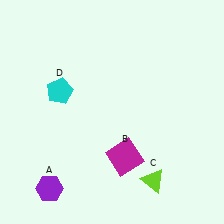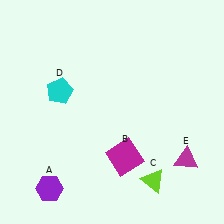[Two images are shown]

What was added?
A magenta triangle (E) was added in Image 2.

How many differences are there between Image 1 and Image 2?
There is 1 difference between the two images.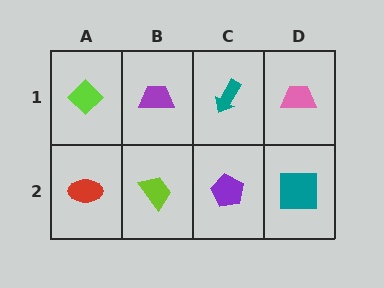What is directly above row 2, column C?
A teal arrow.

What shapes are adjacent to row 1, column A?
A red ellipse (row 2, column A), a purple trapezoid (row 1, column B).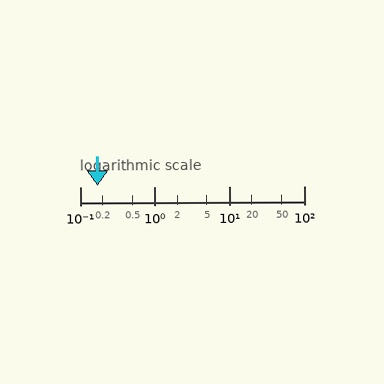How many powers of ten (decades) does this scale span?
The scale spans 3 decades, from 0.1 to 100.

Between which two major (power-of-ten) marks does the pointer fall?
The pointer is between 0.1 and 1.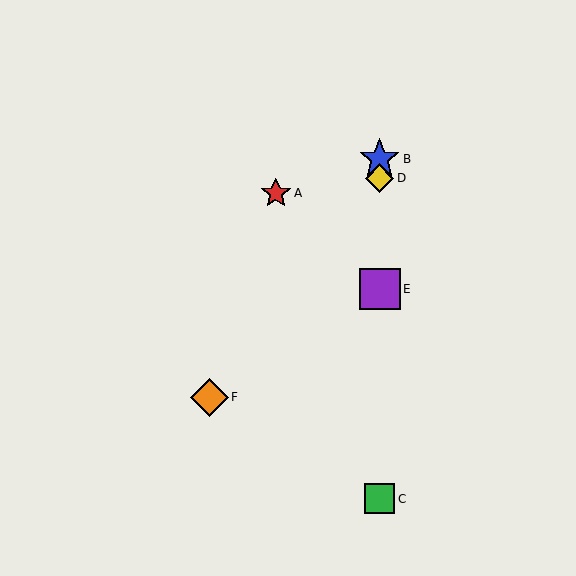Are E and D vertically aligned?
Yes, both are at x≈380.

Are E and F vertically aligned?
No, E is at x≈380 and F is at x≈209.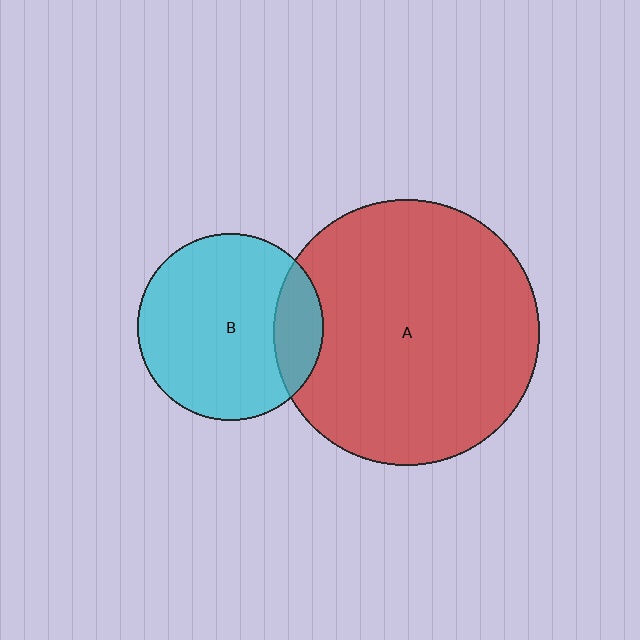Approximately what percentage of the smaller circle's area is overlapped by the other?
Approximately 15%.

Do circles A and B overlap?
Yes.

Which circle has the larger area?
Circle A (red).